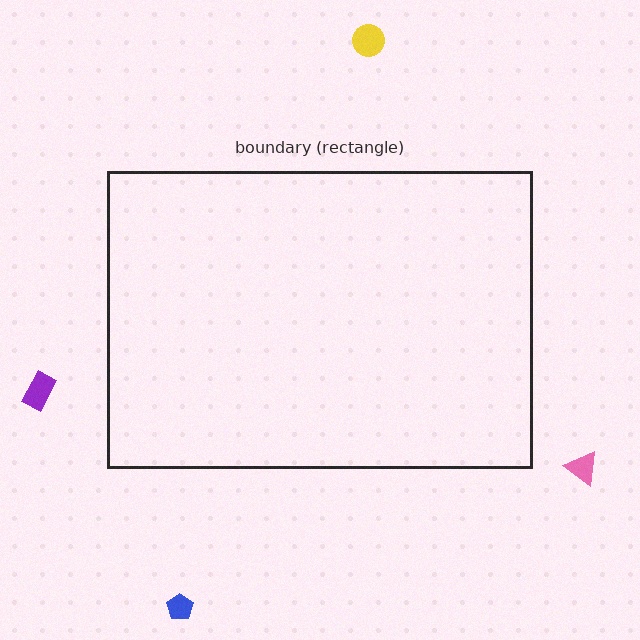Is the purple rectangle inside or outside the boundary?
Outside.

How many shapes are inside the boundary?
0 inside, 4 outside.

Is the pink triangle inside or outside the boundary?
Outside.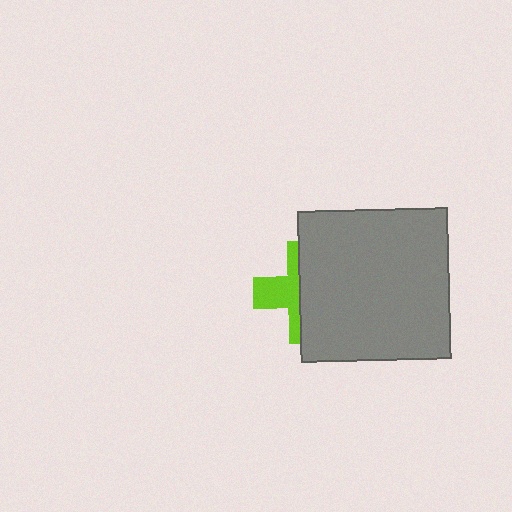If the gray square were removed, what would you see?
You would see the complete lime cross.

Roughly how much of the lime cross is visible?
A small part of it is visible (roughly 39%).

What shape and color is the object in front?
The object in front is a gray square.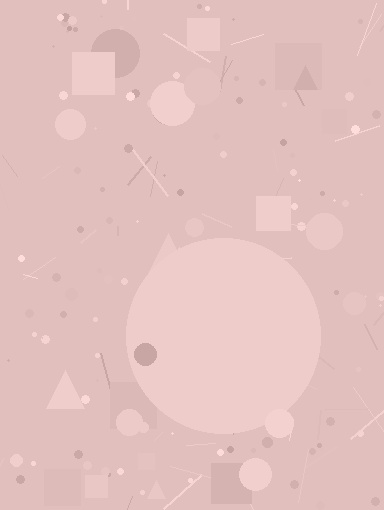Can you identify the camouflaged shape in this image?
The camouflaged shape is a circle.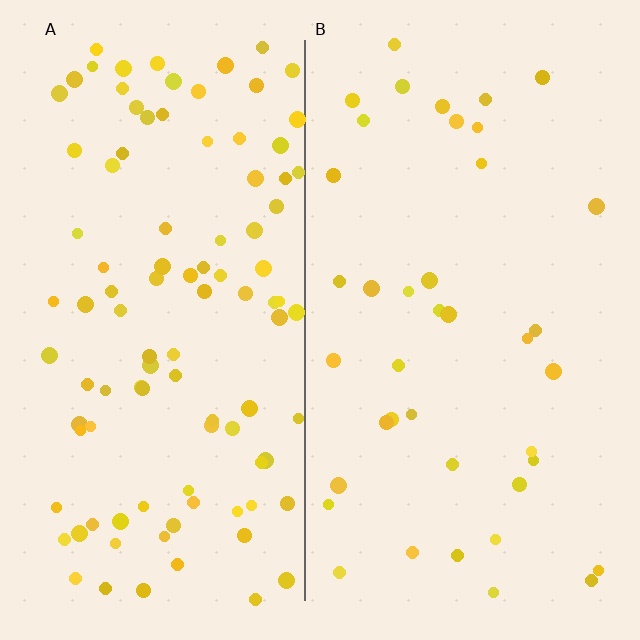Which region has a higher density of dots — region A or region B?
A (the left).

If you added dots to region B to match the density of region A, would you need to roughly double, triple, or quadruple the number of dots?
Approximately triple.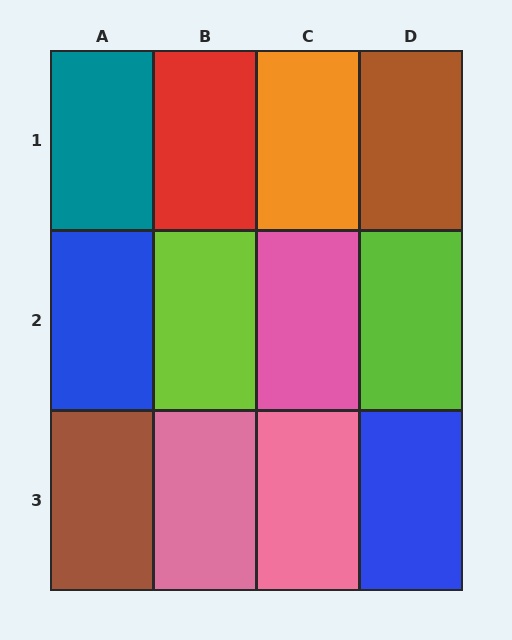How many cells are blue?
2 cells are blue.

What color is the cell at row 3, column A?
Brown.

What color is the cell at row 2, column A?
Blue.